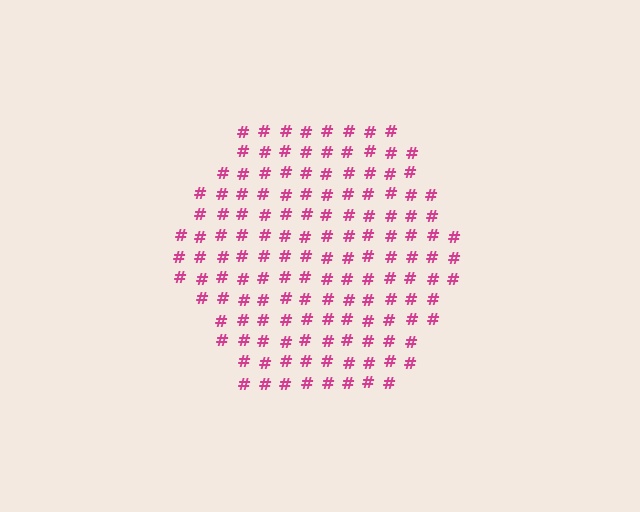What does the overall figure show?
The overall figure shows a hexagon.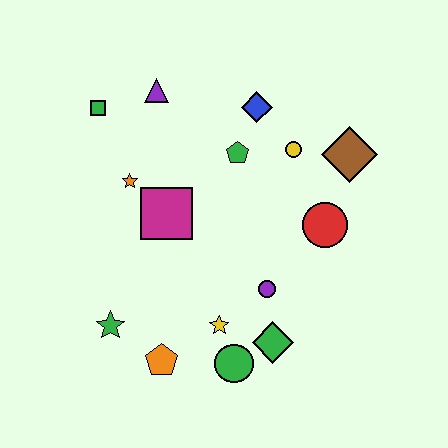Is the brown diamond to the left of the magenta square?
No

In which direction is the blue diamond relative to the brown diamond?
The blue diamond is to the left of the brown diamond.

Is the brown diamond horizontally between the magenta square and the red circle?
No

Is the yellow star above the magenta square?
No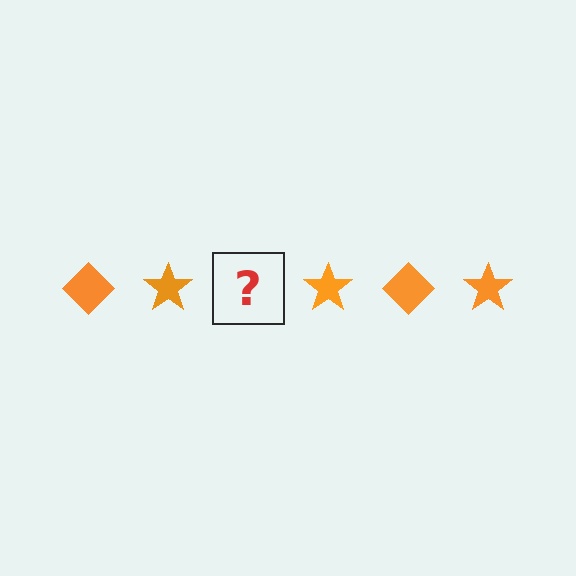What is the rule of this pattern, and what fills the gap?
The rule is that the pattern cycles through diamond, star shapes in orange. The gap should be filled with an orange diamond.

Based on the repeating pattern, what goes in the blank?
The blank should be an orange diamond.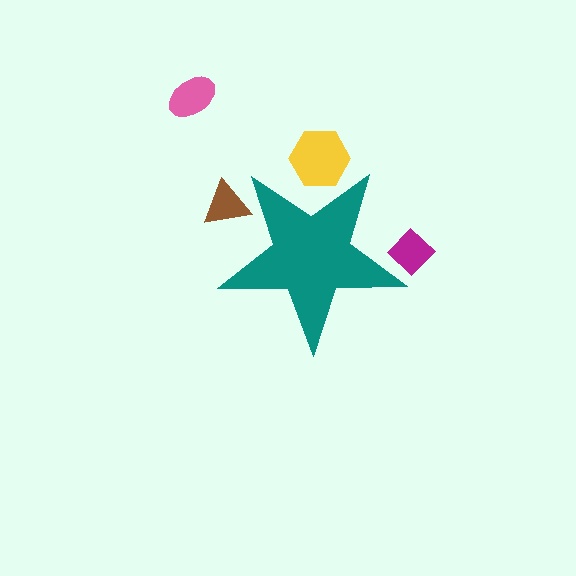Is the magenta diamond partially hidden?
Yes, the magenta diamond is partially hidden behind the teal star.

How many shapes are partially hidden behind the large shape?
3 shapes are partially hidden.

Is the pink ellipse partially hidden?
No, the pink ellipse is fully visible.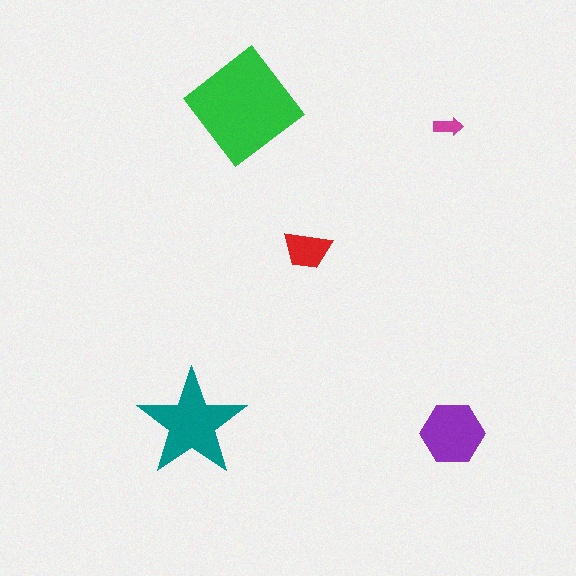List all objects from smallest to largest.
The magenta arrow, the red trapezoid, the purple hexagon, the teal star, the green diamond.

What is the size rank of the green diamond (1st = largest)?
1st.